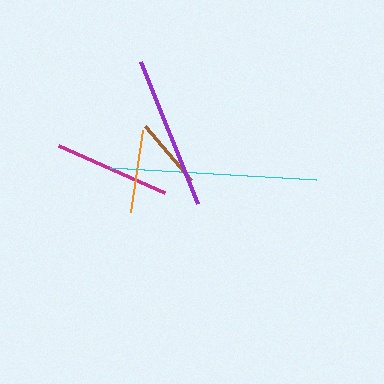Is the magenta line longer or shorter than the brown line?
The magenta line is longer than the brown line.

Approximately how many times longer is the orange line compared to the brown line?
The orange line is approximately 1.2 times the length of the brown line.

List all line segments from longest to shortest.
From longest to shortest: cyan, purple, magenta, orange, brown.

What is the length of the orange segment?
The orange segment is approximately 82 pixels long.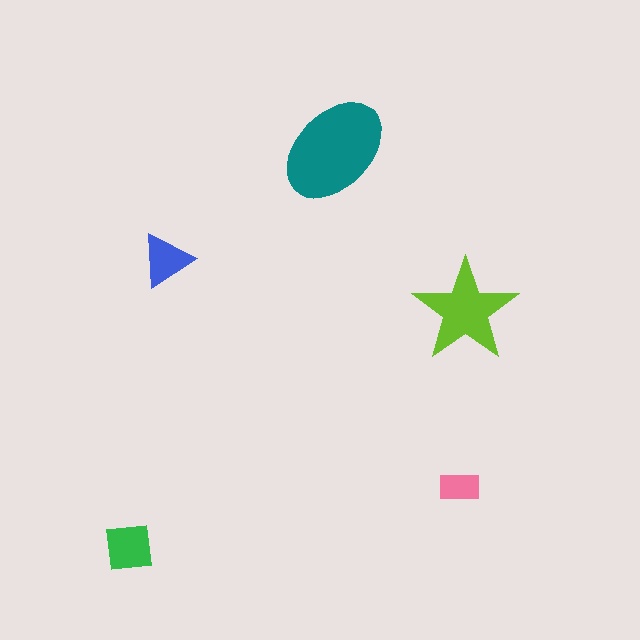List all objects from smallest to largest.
The pink rectangle, the blue triangle, the green square, the lime star, the teal ellipse.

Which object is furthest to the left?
The green square is leftmost.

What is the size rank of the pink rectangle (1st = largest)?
5th.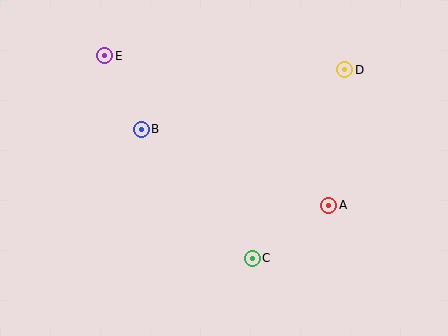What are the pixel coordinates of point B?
Point B is at (141, 129).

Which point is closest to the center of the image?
Point B at (141, 129) is closest to the center.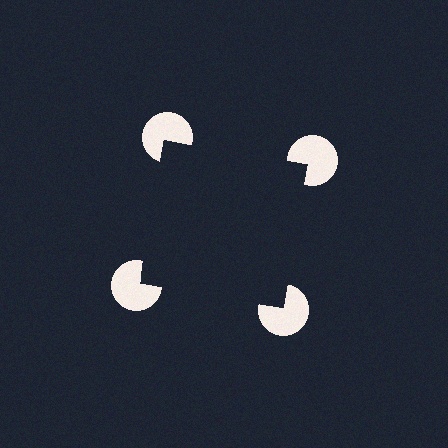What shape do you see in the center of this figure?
An illusory square — its edges are inferred from the aligned wedge cuts in the pac-man discs, not physically drawn.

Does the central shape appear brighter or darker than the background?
It typically appears slightly darker than the background, even though no actual brightness change is drawn.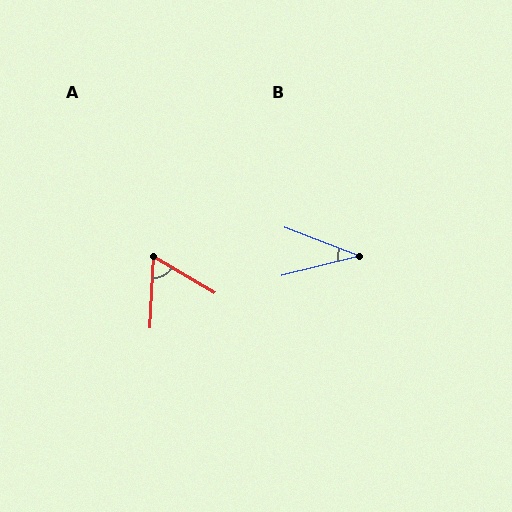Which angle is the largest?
A, at approximately 62 degrees.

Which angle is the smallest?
B, at approximately 35 degrees.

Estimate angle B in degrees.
Approximately 35 degrees.